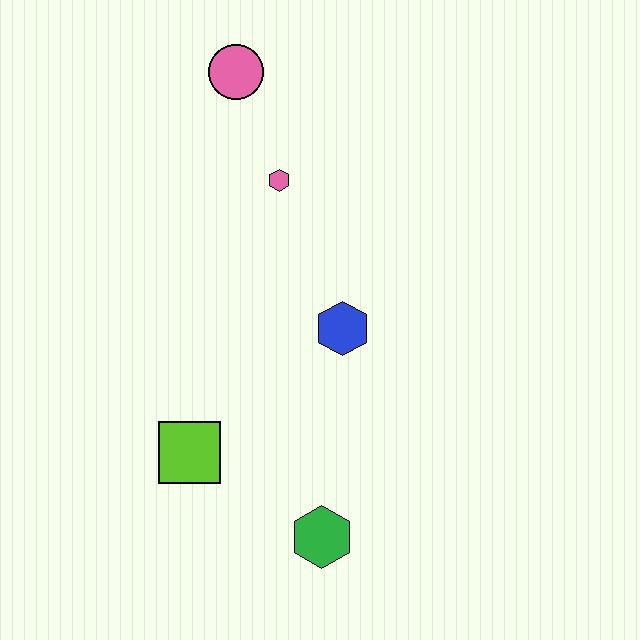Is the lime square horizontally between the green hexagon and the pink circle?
No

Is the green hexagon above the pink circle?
No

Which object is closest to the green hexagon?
The lime square is closest to the green hexagon.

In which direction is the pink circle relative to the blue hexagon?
The pink circle is above the blue hexagon.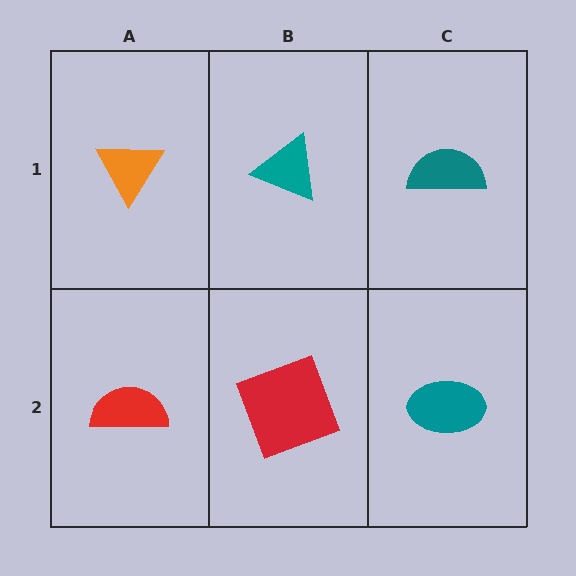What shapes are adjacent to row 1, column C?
A teal ellipse (row 2, column C), a teal triangle (row 1, column B).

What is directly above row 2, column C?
A teal semicircle.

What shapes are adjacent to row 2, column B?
A teal triangle (row 1, column B), a red semicircle (row 2, column A), a teal ellipse (row 2, column C).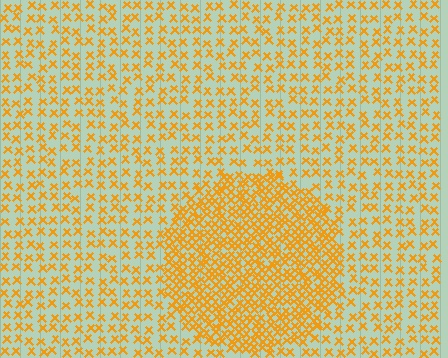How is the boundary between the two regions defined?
The boundary is defined by a change in element density (approximately 2.3x ratio). All elements are the same color, size, and shape.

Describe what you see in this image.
The image contains small orange elements arranged at two different densities. A circle-shaped region is visible where the elements are more densely packed than the surrounding area.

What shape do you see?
I see a circle.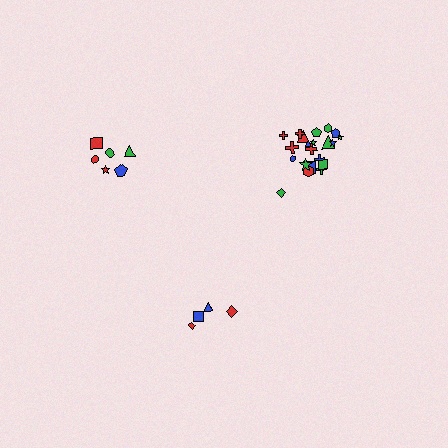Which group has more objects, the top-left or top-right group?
The top-right group.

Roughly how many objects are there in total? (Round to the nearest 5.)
Roughly 30 objects in total.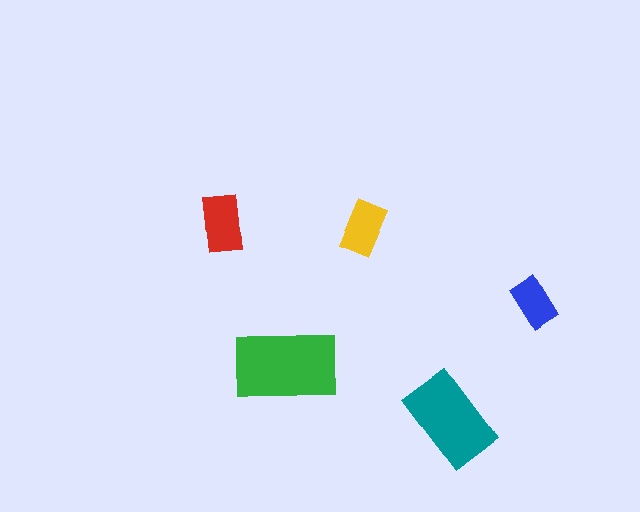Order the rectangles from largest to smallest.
the green one, the teal one, the red one, the yellow one, the blue one.